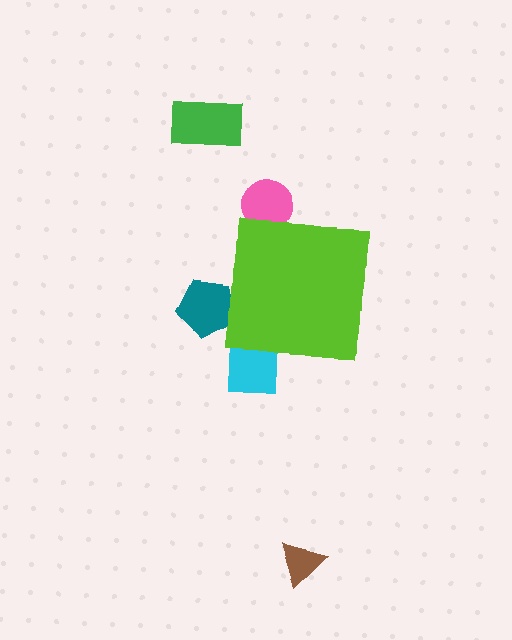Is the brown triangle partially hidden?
No, the brown triangle is fully visible.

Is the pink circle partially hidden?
Yes, the pink circle is partially hidden behind the lime square.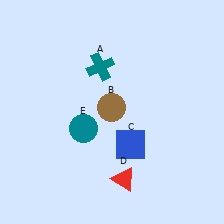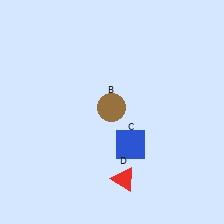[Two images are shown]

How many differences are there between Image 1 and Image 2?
There are 2 differences between the two images.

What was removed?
The teal circle (E), the teal cross (A) were removed in Image 2.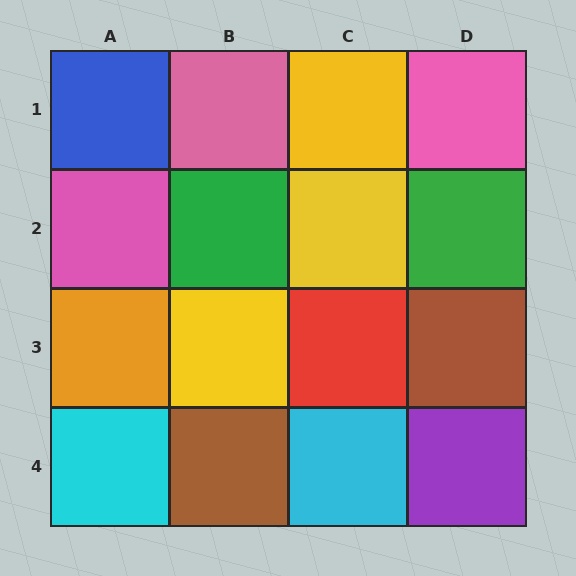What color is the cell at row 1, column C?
Yellow.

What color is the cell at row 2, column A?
Pink.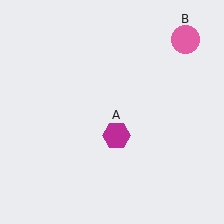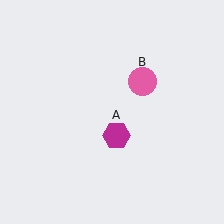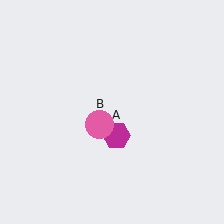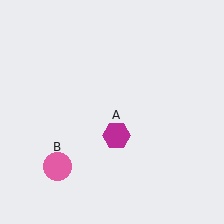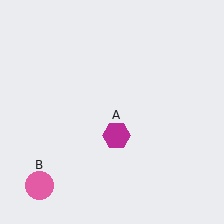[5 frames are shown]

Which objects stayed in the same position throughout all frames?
Magenta hexagon (object A) remained stationary.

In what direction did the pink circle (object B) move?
The pink circle (object B) moved down and to the left.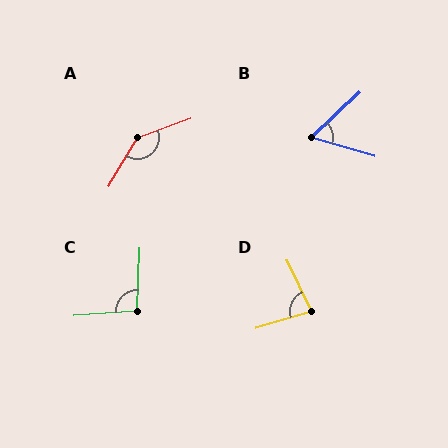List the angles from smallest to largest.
B (59°), D (81°), C (96°), A (140°).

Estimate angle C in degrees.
Approximately 96 degrees.